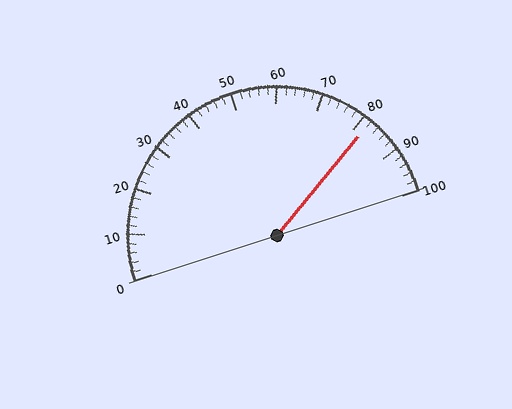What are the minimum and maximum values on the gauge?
The gauge ranges from 0 to 100.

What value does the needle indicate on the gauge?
The needle indicates approximately 82.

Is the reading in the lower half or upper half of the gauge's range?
The reading is in the upper half of the range (0 to 100).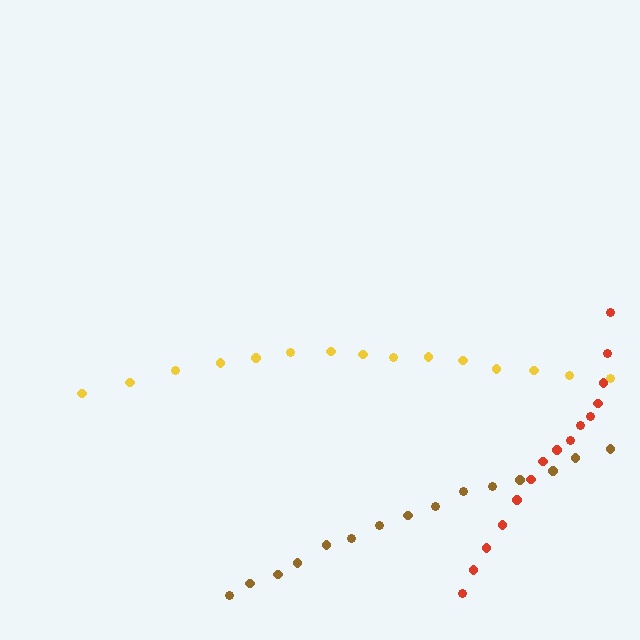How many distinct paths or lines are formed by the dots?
There are 3 distinct paths.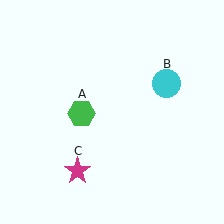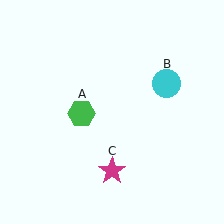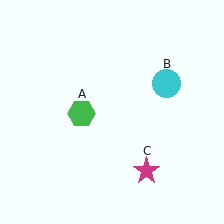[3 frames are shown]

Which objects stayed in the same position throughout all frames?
Green hexagon (object A) and cyan circle (object B) remained stationary.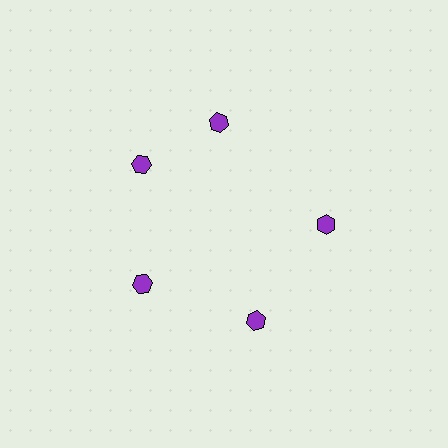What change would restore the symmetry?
The symmetry would be restored by rotating it back into even spacing with its neighbors so that all 5 hexagons sit at equal angles and equal distance from the center.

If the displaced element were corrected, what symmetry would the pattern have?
It would have 5-fold rotational symmetry — the pattern would map onto itself every 72 degrees.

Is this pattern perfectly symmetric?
No. The 5 purple hexagons are arranged in a ring, but one element near the 1 o'clock position is rotated out of alignment along the ring, breaking the 5-fold rotational symmetry.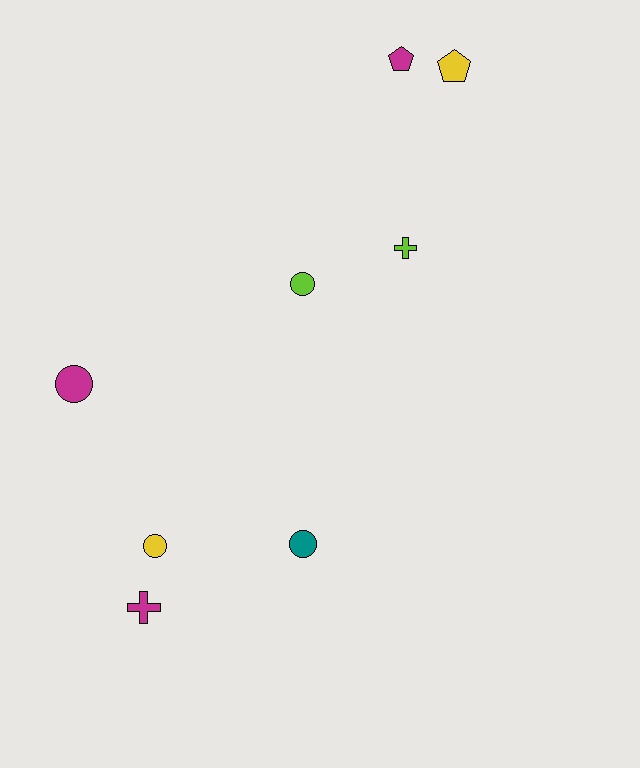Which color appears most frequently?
Magenta, with 3 objects.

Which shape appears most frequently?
Circle, with 4 objects.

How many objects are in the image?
There are 8 objects.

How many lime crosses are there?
There is 1 lime cross.